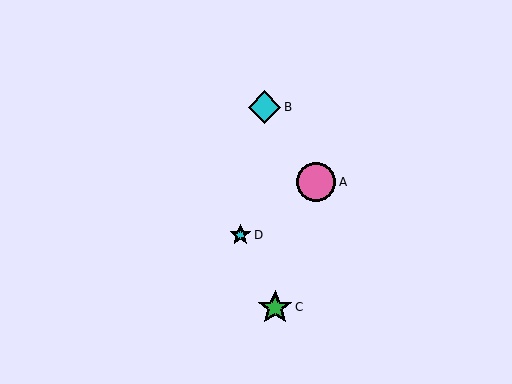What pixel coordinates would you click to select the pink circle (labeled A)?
Click at (316, 182) to select the pink circle A.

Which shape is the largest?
The pink circle (labeled A) is the largest.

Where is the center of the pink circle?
The center of the pink circle is at (316, 182).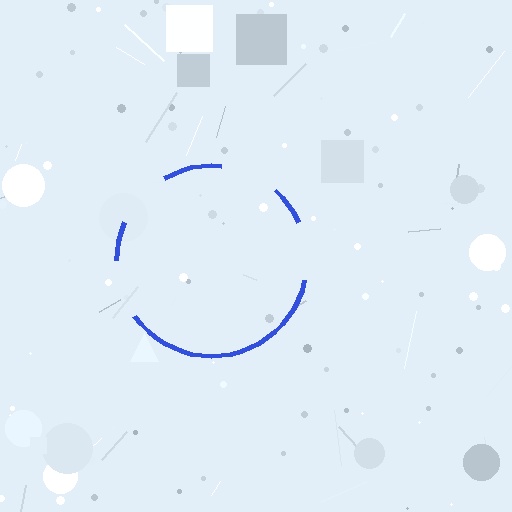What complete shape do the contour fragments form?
The contour fragments form a circle.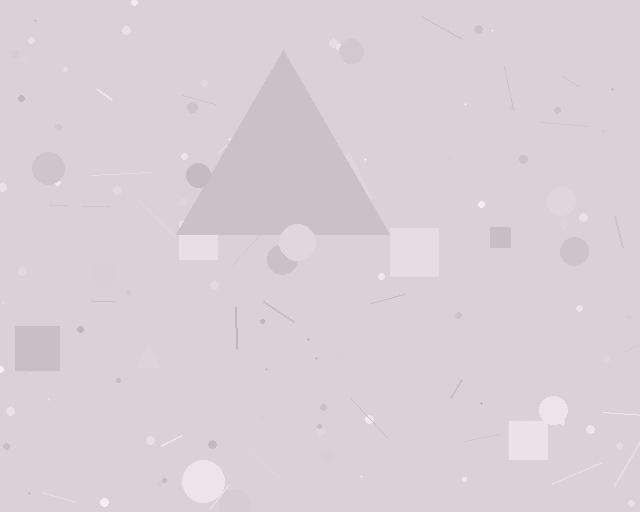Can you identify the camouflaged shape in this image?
The camouflaged shape is a triangle.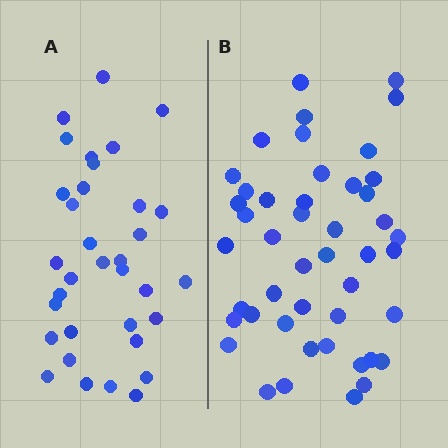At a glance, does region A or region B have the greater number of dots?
Region B (the right region) has more dots.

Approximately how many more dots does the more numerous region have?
Region B has roughly 12 or so more dots than region A.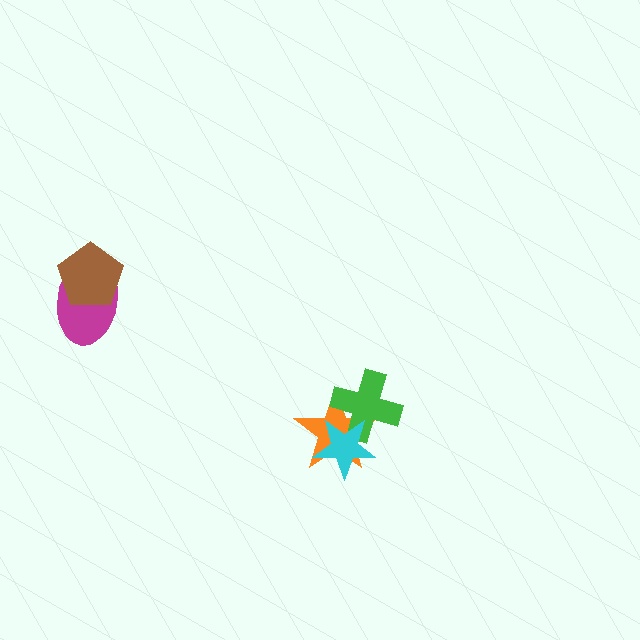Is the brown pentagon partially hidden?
No, no other shape covers it.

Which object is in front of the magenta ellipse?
The brown pentagon is in front of the magenta ellipse.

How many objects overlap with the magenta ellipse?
1 object overlaps with the magenta ellipse.